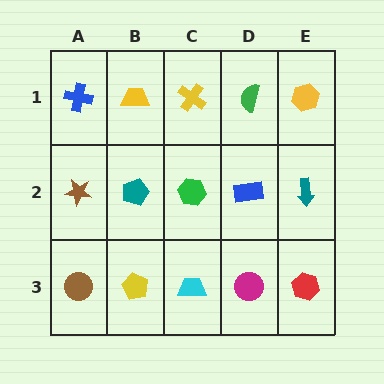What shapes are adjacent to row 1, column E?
A teal arrow (row 2, column E), a green semicircle (row 1, column D).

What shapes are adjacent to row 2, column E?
A yellow hexagon (row 1, column E), a red hexagon (row 3, column E), a blue rectangle (row 2, column D).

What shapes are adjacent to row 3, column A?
A brown star (row 2, column A), a yellow pentagon (row 3, column B).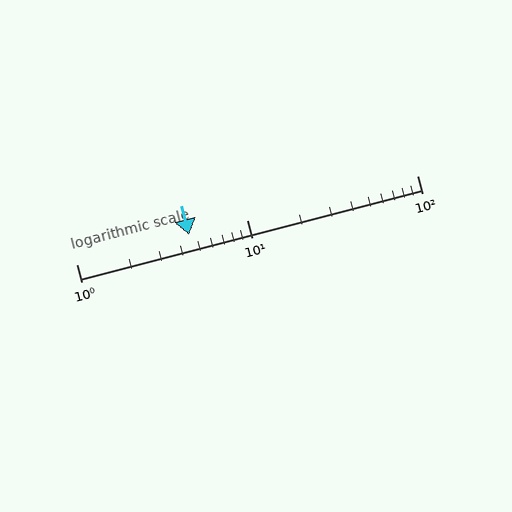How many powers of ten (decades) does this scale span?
The scale spans 2 decades, from 1 to 100.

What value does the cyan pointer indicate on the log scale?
The pointer indicates approximately 4.6.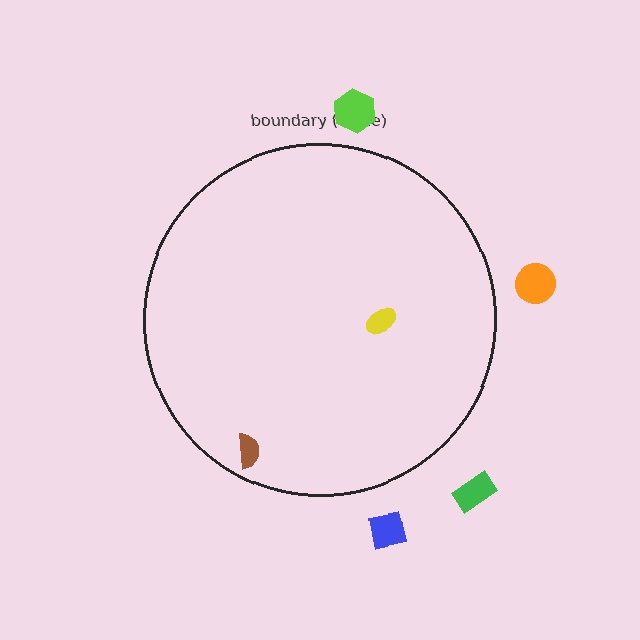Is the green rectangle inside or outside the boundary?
Outside.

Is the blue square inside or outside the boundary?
Outside.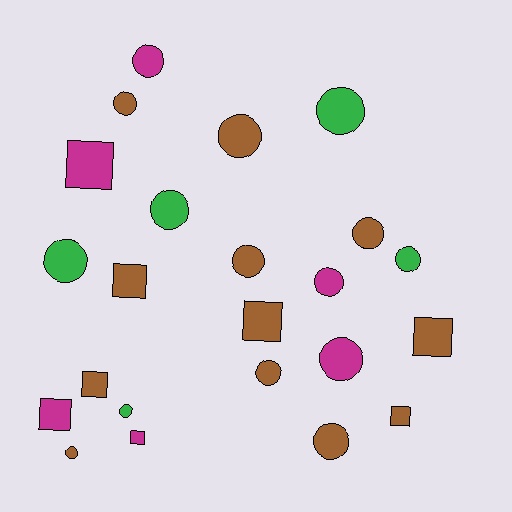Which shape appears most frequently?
Circle, with 15 objects.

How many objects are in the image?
There are 23 objects.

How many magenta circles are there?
There are 3 magenta circles.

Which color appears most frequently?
Brown, with 12 objects.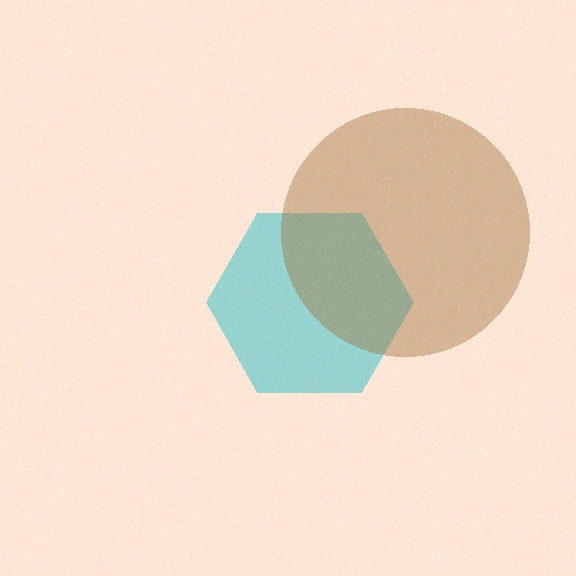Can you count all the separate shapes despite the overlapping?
Yes, there are 2 separate shapes.